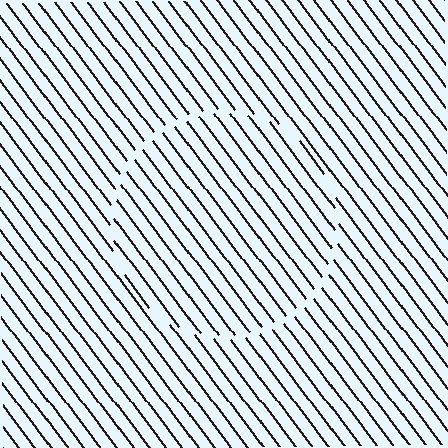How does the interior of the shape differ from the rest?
The interior of the shape contains the same grating, shifted by half a period — the contour is defined by the phase discontinuity where line-ends from the inner and outer gratings abut.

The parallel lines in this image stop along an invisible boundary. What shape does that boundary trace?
An illusory circle. The interior of the shape contains the same grating, shifted by half a period — the contour is defined by the phase discontinuity where line-ends from the inner and outer gratings abut.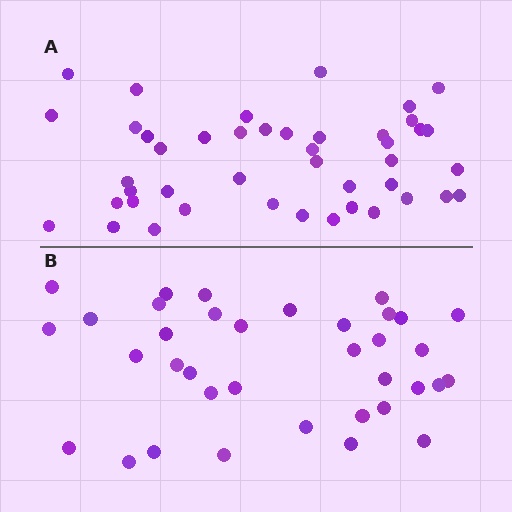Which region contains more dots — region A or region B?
Region A (the top region) has more dots.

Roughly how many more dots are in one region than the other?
Region A has roughly 8 or so more dots than region B.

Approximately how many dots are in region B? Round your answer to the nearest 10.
About 40 dots. (The exact count is 36, which rounds to 40.)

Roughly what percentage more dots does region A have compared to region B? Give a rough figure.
About 20% more.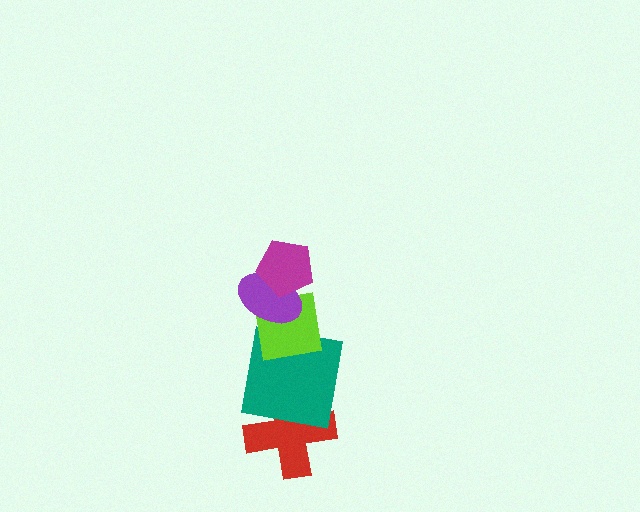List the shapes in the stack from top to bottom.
From top to bottom: the magenta pentagon, the purple ellipse, the lime square, the teal square, the red cross.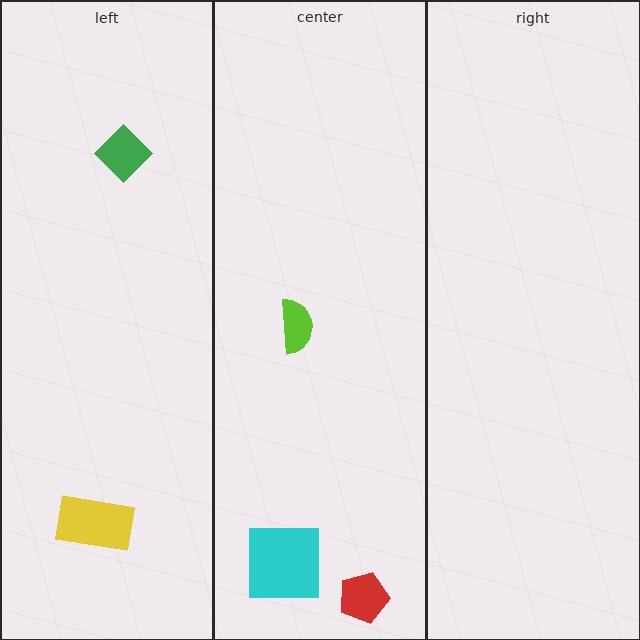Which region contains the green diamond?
The left region.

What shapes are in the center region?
The lime semicircle, the red pentagon, the cyan square.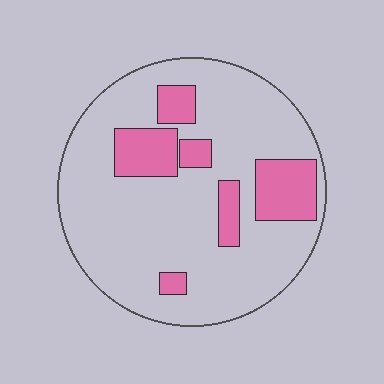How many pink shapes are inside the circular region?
6.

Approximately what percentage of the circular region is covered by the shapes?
Approximately 20%.